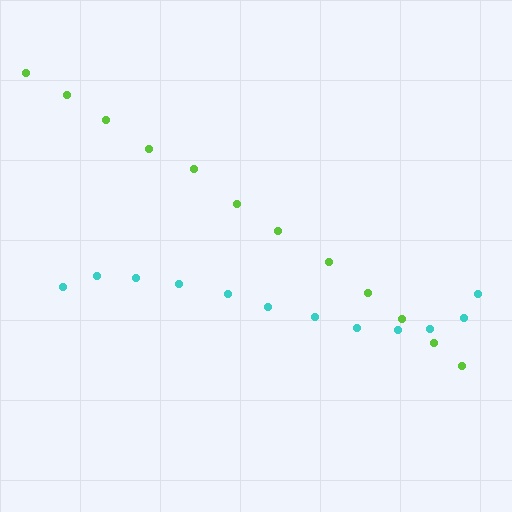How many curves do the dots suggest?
There are 2 distinct paths.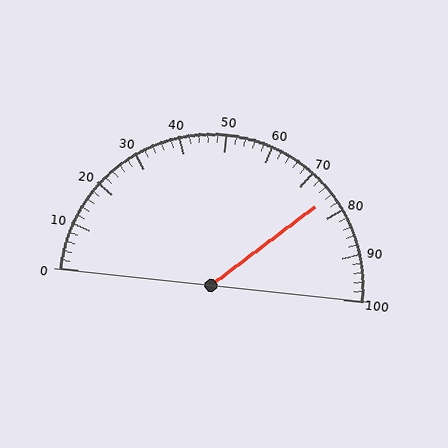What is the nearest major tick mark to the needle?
The nearest major tick mark is 80.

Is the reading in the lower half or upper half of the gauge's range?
The reading is in the upper half of the range (0 to 100).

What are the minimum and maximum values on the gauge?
The gauge ranges from 0 to 100.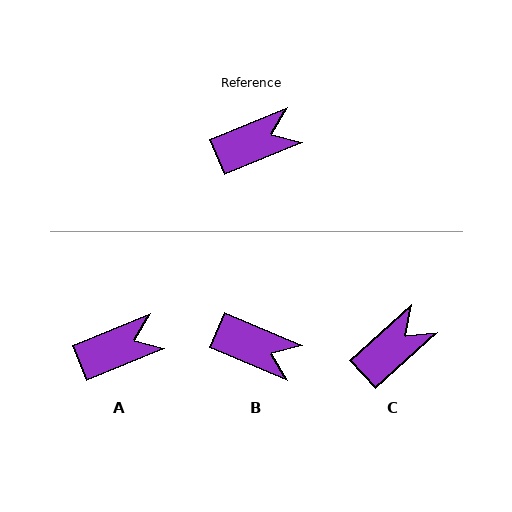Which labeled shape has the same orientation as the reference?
A.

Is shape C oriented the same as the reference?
No, it is off by about 20 degrees.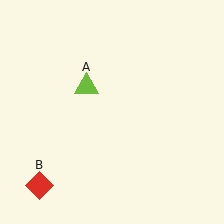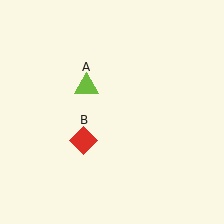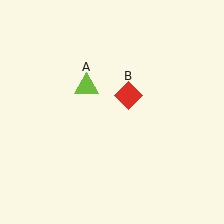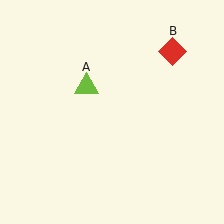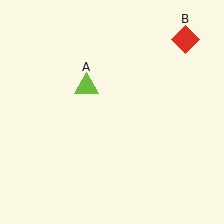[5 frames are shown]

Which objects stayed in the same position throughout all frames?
Lime triangle (object A) remained stationary.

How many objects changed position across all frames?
1 object changed position: red diamond (object B).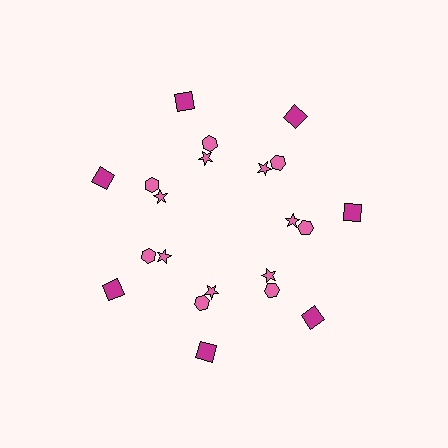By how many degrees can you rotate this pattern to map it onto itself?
The pattern maps onto itself every 51 degrees of rotation.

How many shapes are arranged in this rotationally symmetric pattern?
There are 21 shapes, arranged in 7 groups of 3.